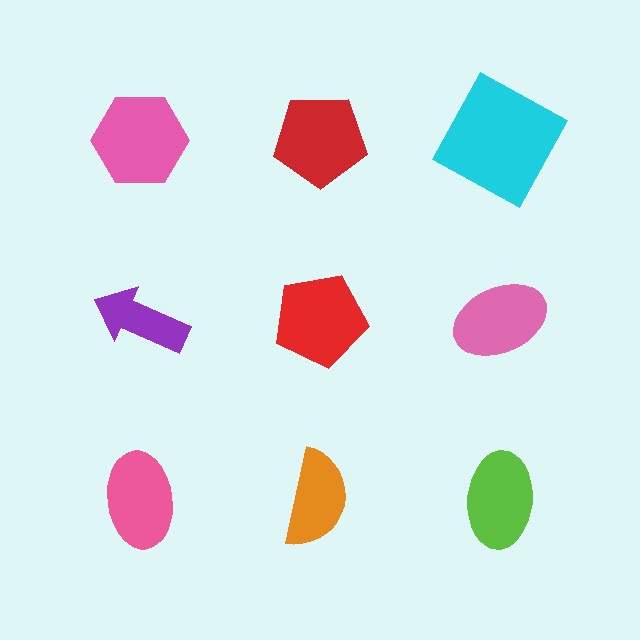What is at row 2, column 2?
A red pentagon.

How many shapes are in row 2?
3 shapes.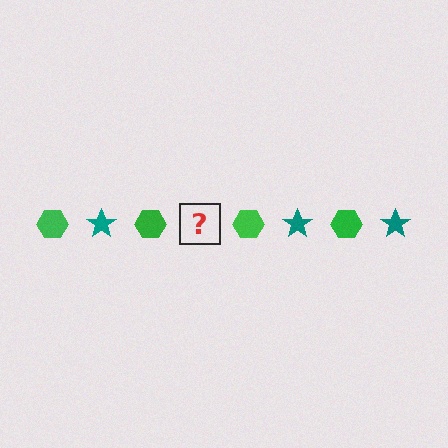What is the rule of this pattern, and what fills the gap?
The rule is that the pattern alternates between green hexagon and teal star. The gap should be filled with a teal star.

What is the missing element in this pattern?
The missing element is a teal star.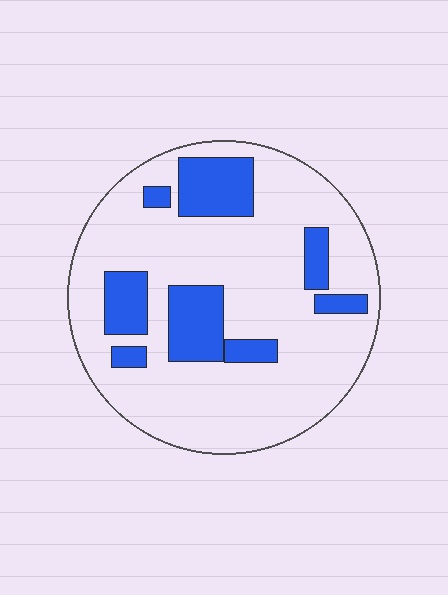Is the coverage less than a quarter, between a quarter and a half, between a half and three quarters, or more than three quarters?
Less than a quarter.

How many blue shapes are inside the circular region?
8.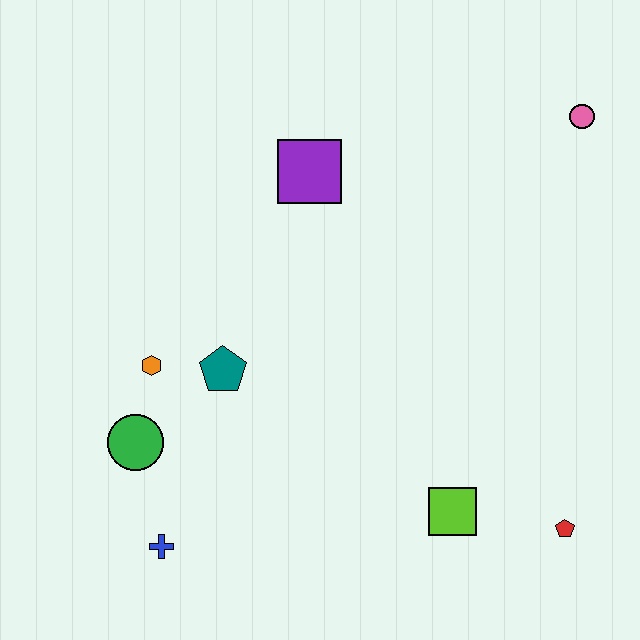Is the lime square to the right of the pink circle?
No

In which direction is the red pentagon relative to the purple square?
The red pentagon is below the purple square.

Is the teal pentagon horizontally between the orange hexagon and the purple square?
Yes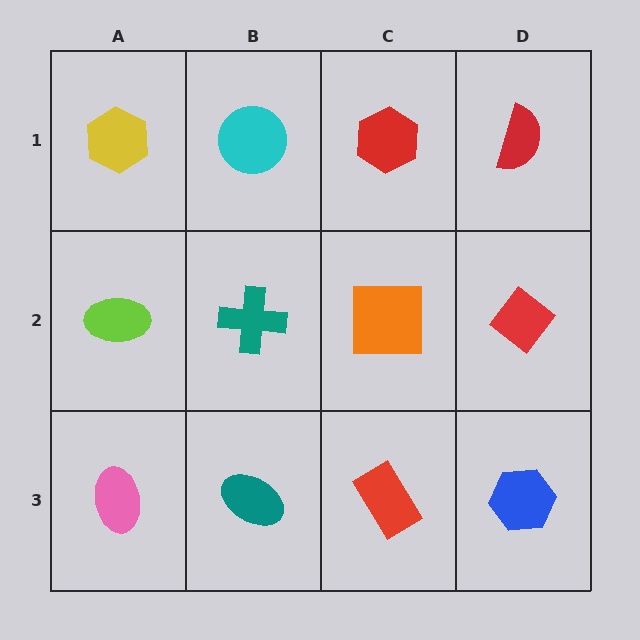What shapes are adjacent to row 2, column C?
A red hexagon (row 1, column C), a red rectangle (row 3, column C), a teal cross (row 2, column B), a red diamond (row 2, column D).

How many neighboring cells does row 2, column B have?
4.